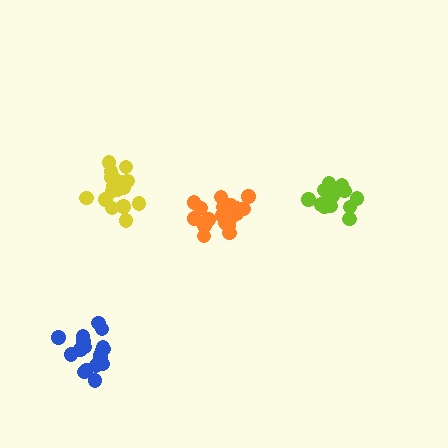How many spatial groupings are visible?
There are 4 spatial groupings.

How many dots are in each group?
Group 1: 15 dots, Group 2: 19 dots, Group 3: 18 dots, Group 4: 20 dots (72 total).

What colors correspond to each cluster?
The clusters are colored: lime, orange, blue, yellow.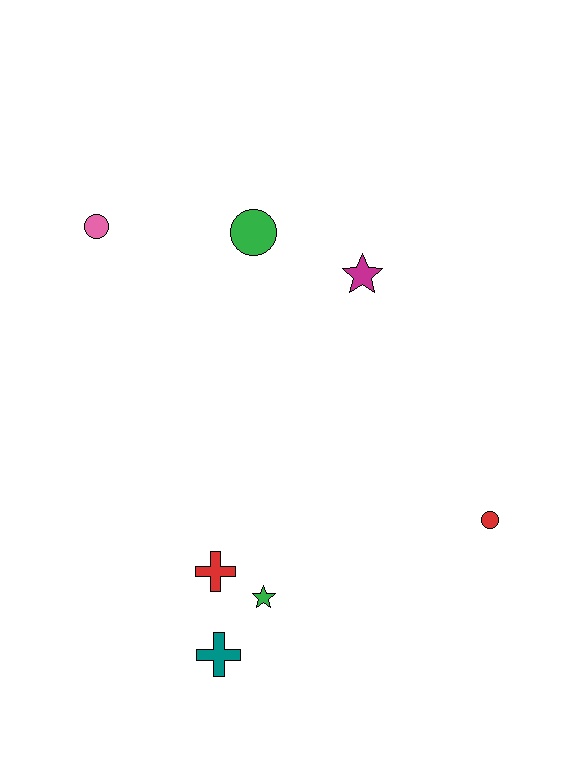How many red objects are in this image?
There are 2 red objects.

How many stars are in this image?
There are 2 stars.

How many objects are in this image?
There are 7 objects.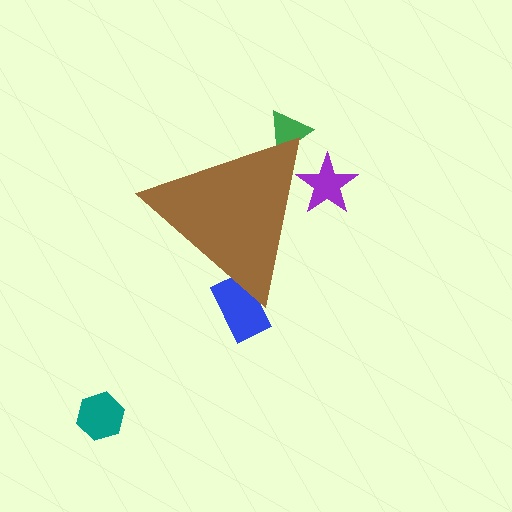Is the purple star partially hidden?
Yes, the purple star is partially hidden behind the brown triangle.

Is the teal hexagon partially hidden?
No, the teal hexagon is fully visible.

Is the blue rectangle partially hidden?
Yes, the blue rectangle is partially hidden behind the brown triangle.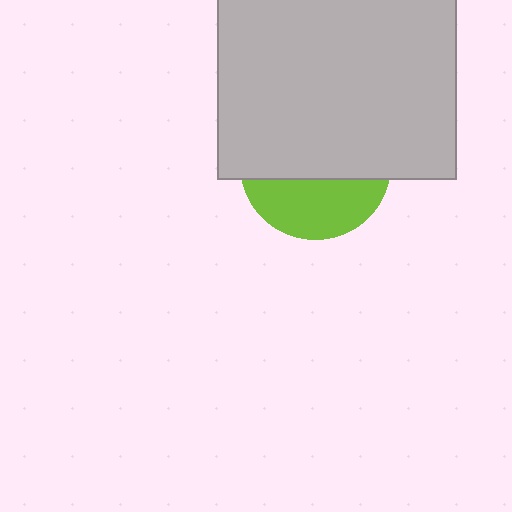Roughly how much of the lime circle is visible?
A small part of it is visible (roughly 38%).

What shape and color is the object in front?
The object in front is a light gray rectangle.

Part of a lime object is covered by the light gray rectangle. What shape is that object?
It is a circle.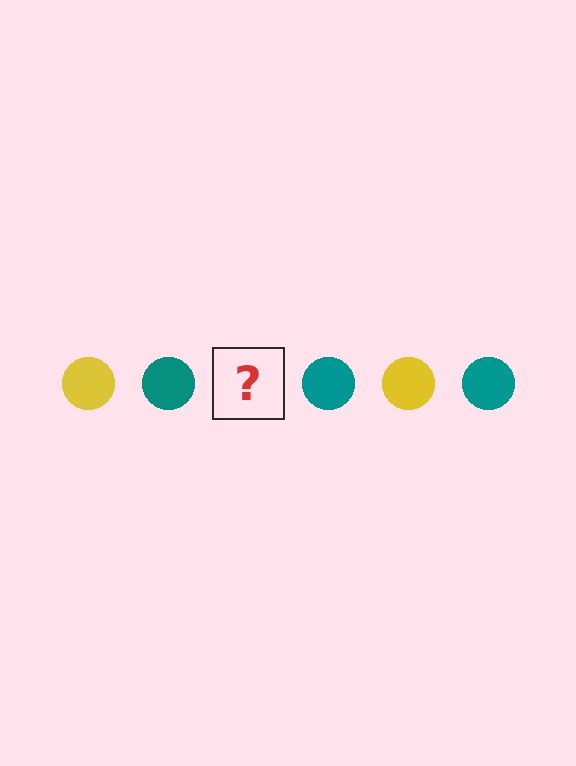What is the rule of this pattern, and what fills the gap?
The rule is that the pattern cycles through yellow, teal circles. The gap should be filled with a yellow circle.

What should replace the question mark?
The question mark should be replaced with a yellow circle.